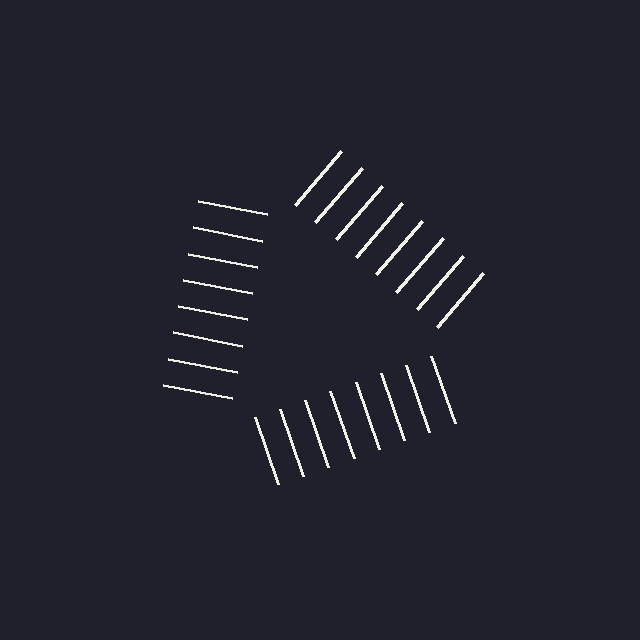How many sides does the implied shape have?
3 sides — the line-ends trace a triangle.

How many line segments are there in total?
24 — 8 along each of the 3 edges.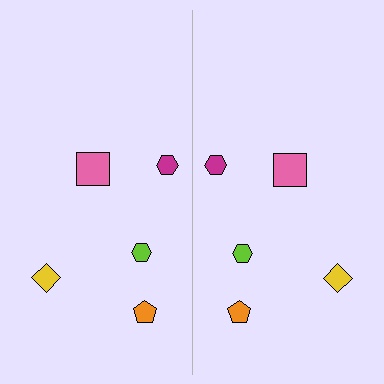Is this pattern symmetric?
Yes, this pattern has bilateral (reflection) symmetry.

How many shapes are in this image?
There are 10 shapes in this image.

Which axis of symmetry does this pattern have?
The pattern has a vertical axis of symmetry running through the center of the image.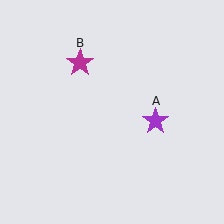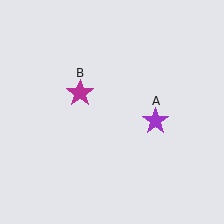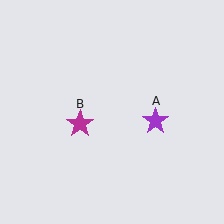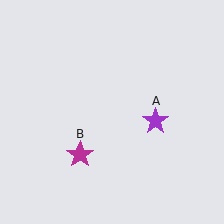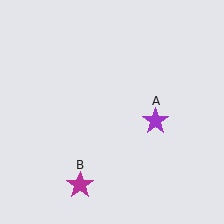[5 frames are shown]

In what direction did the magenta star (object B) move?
The magenta star (object B) moved down.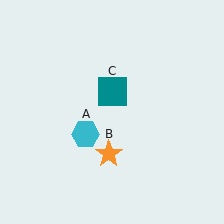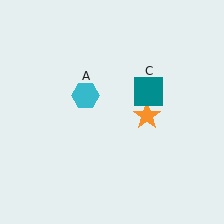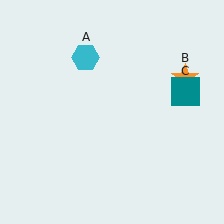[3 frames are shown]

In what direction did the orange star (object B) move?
The orange star (object B) moved up and to the right.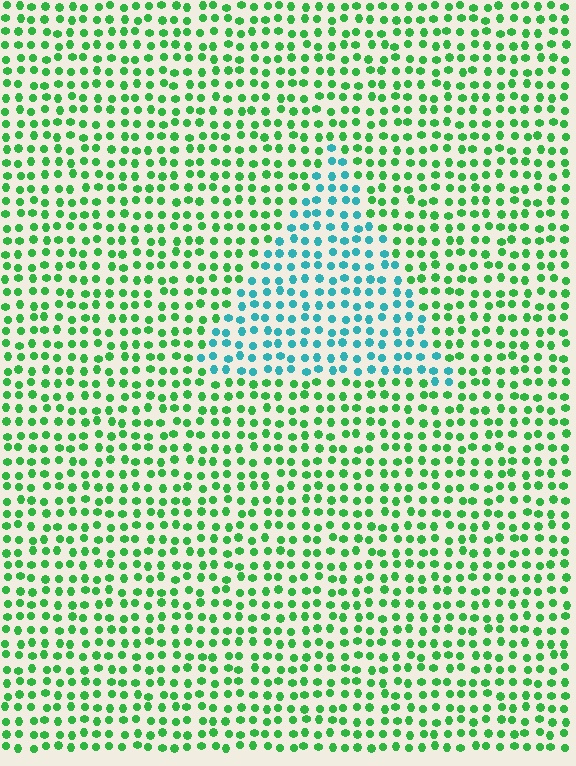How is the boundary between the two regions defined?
The boundary is defined purely by a slight shift in hue (about 54 degrees). Spacing, size, and orientation are identical on both sides.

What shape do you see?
I see a triangle.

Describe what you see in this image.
The image is filled with small green elements in a uniform arrangement. A triangle-shaped region is visible where the elements are tinted to a slightly different hue, forming a subtle color boundary.